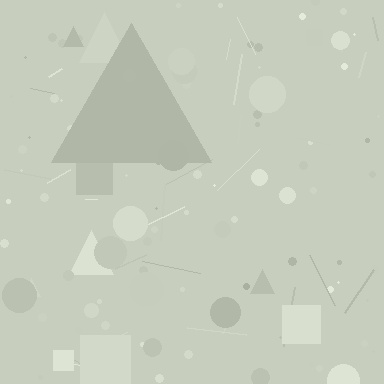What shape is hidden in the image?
A triangle is hidden in the image.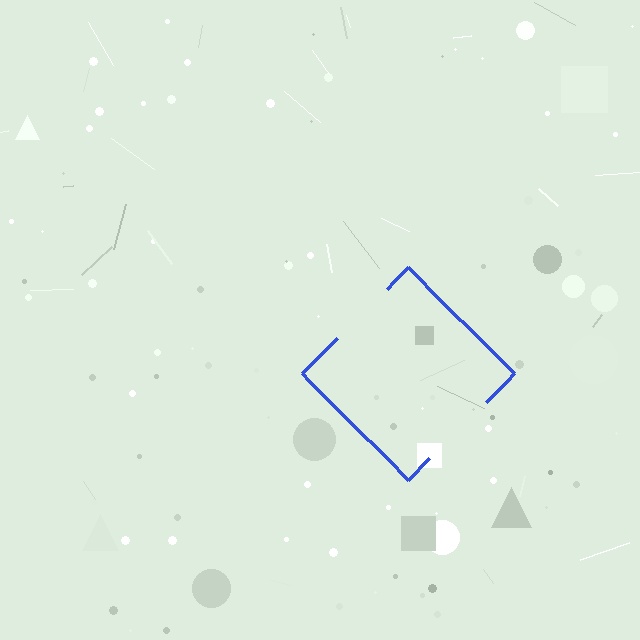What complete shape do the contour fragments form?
The contour fragments form a diamond.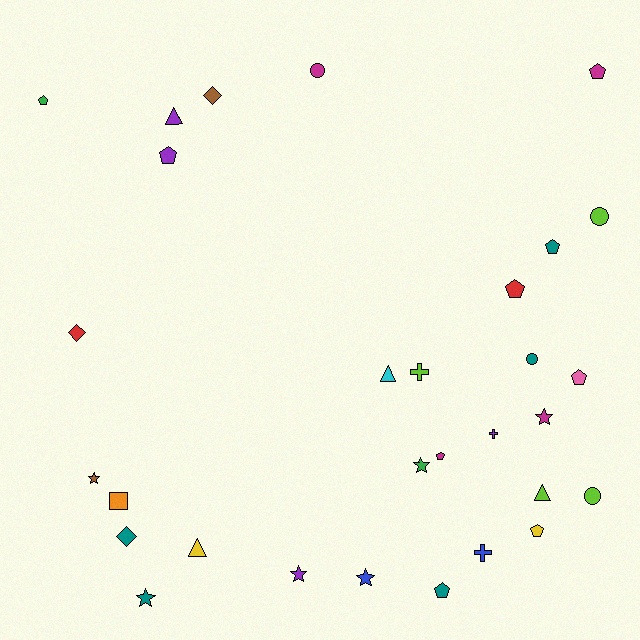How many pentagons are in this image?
There are 9 pentagons.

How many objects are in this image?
There are 30 objects.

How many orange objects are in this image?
There is 1 orange object.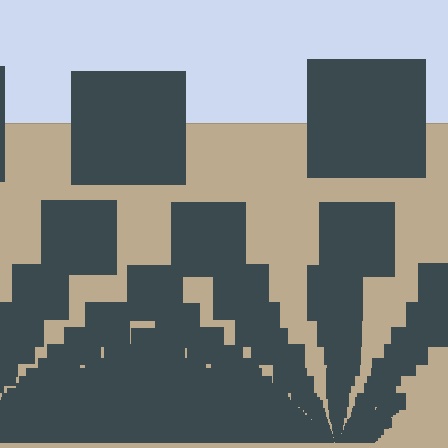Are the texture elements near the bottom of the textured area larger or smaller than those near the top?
Smaller. The gradient is inverted — elements near the bottom are smaller and denser.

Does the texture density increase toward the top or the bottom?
Density increases toward the bottom.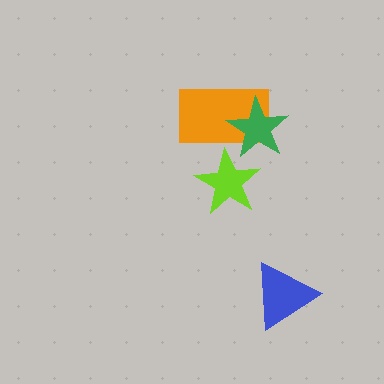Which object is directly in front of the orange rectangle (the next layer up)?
The green star is directly in front of the orange rectangle.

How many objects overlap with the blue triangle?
0 objects overlap with the blue triangle.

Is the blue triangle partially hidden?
No, no other shape covers it.